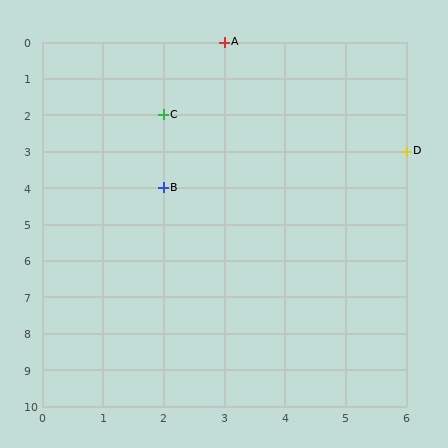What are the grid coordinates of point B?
Point B is at grid coordinates (2, 4).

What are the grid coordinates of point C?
Point C is at grid coordinates (2, 2).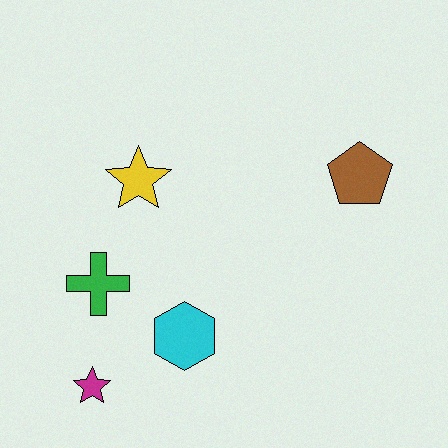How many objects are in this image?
There are 5 objects.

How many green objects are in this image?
There is 1 green object.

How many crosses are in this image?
There is 1 cross.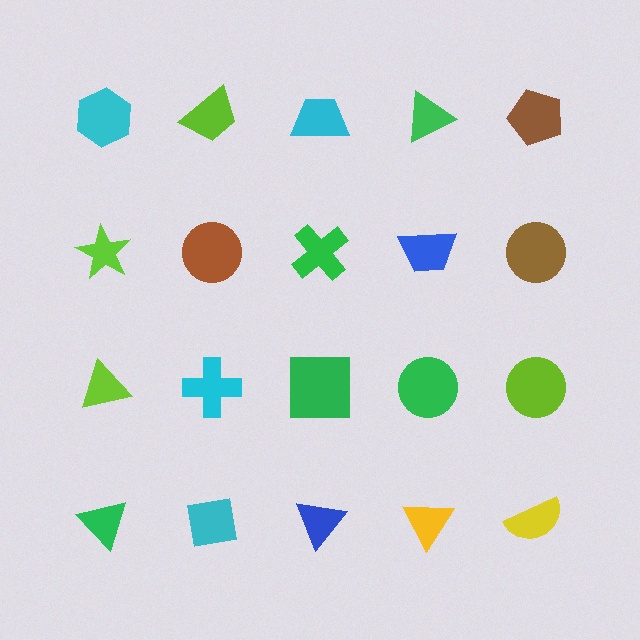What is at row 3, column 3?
A green square.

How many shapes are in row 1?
5 shapes.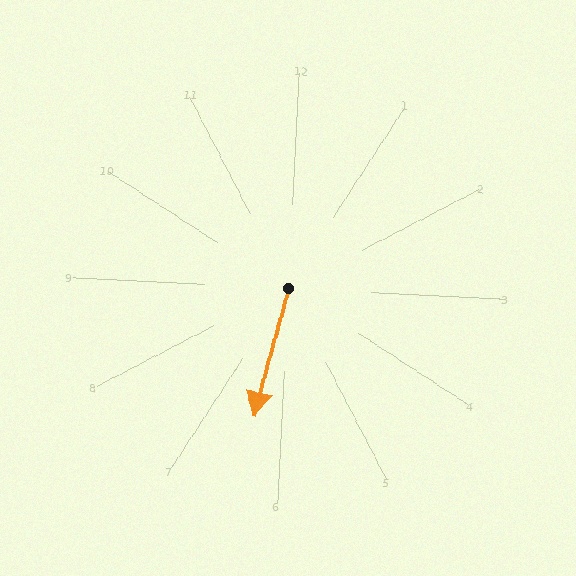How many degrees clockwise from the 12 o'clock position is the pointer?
Approximately 193 degrees.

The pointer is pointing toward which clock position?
Roughly 6 o'clock.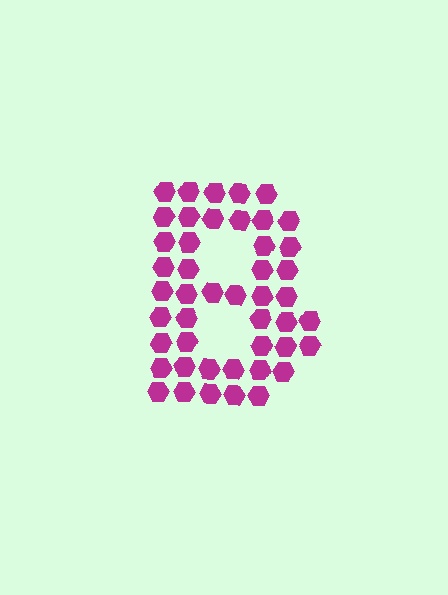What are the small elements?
The small elements are hexagons.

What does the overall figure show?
The overall figure shows the letter B.